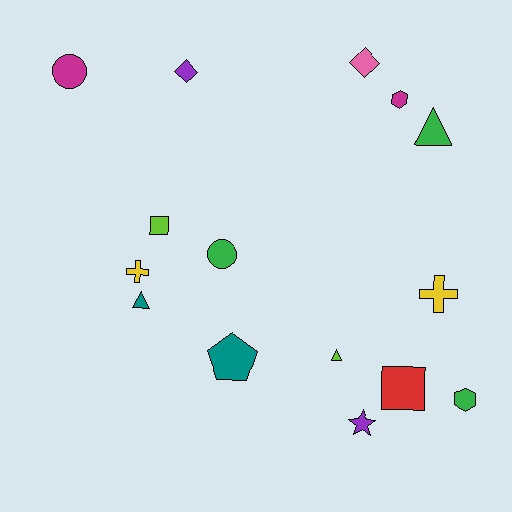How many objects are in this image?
There are 15 objects.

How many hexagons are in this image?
There are 2 hexagons.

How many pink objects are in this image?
There is 1 pink object.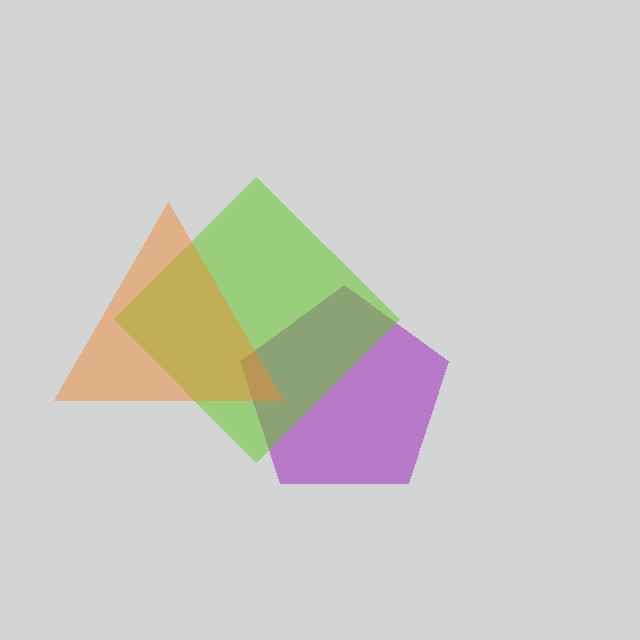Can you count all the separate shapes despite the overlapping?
Yes, there are 3 separate shapes.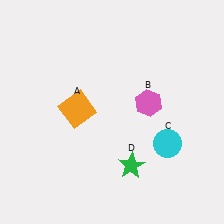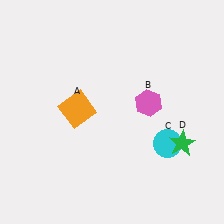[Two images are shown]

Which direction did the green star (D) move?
The green star (D) moved right.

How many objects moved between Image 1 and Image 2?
1 object moved between the two images.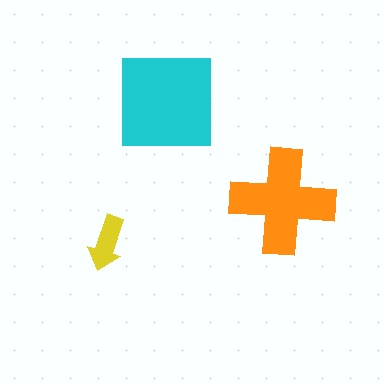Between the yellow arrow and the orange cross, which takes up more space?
The orange cross.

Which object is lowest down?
The yellow arrow is bottommost.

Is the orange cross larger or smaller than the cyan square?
Smaller.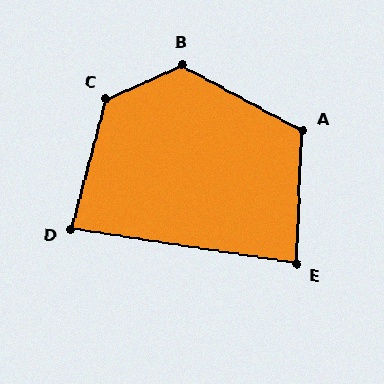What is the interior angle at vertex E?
Approximately 84 degrees (acute).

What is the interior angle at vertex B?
Approximately 128 degrees (obtuse).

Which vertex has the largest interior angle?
C, at approximately 129 degrees.